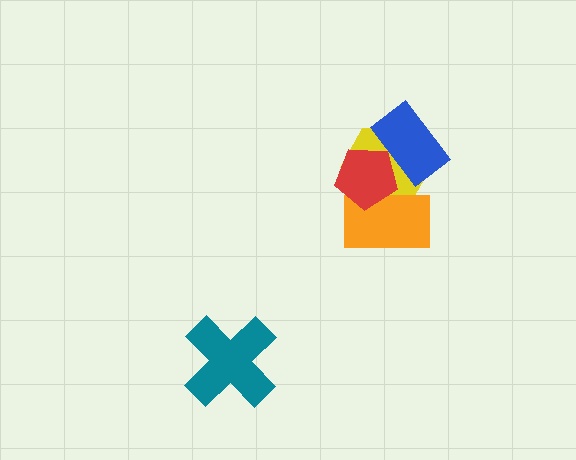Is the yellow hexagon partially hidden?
Yes, it is partially covered by another shape.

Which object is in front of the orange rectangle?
The red pentagon is in front of the orange rectangle.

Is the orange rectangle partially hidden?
Yes, it is partially covered by another shape.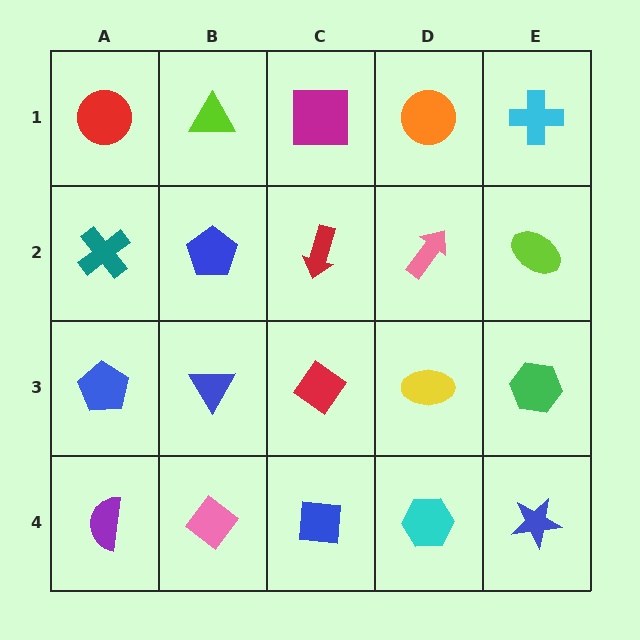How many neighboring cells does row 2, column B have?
4.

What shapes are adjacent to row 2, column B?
A lime triangle (row 1, column B), a blue triangle (row 3, column B), a teal cross (row 2, column A), a red arrow (row 2, column C).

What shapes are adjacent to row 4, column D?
A yellow ellipse (row 3, column D), a blue square (row 4, column C), a blue star (row 4, column E).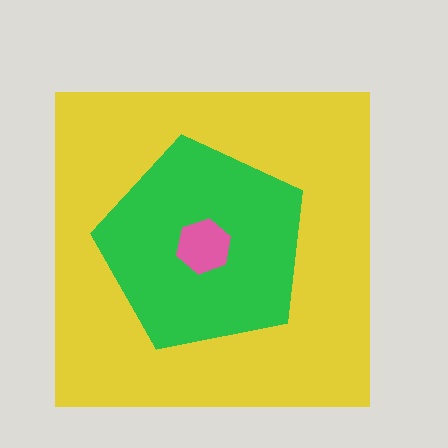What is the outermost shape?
The yellow square.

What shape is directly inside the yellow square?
The green pentagon.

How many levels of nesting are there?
3.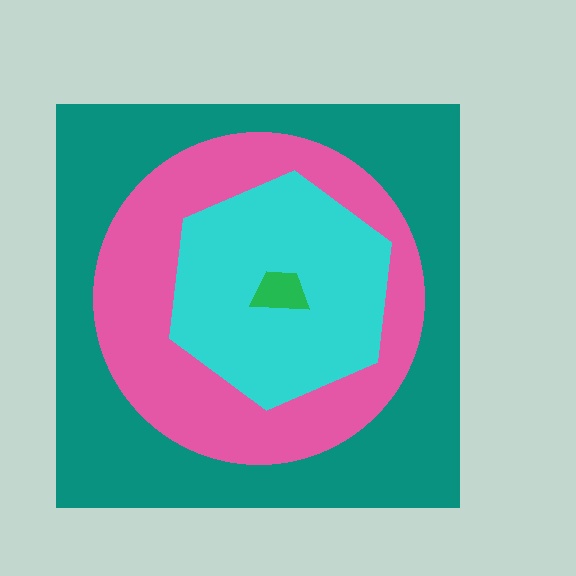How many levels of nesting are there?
4.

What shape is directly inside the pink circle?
The cyan hexagon.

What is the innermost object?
The green trapezoid.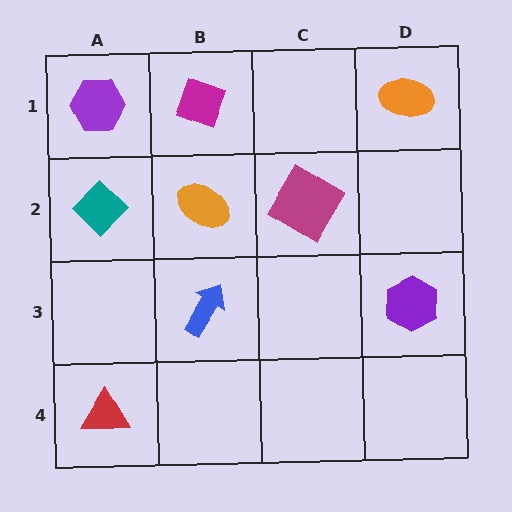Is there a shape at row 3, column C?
No, that cell is empty.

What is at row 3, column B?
A blue arrow.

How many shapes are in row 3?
2 shapes.